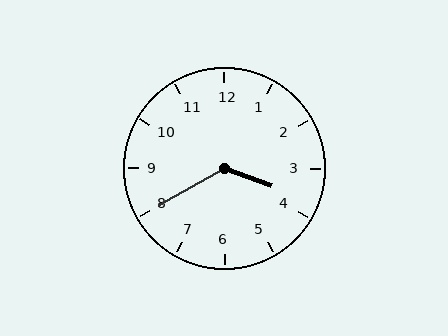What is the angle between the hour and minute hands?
Approximately 130 degrees.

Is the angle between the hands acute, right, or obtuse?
It is obtuse.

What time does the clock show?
3:40.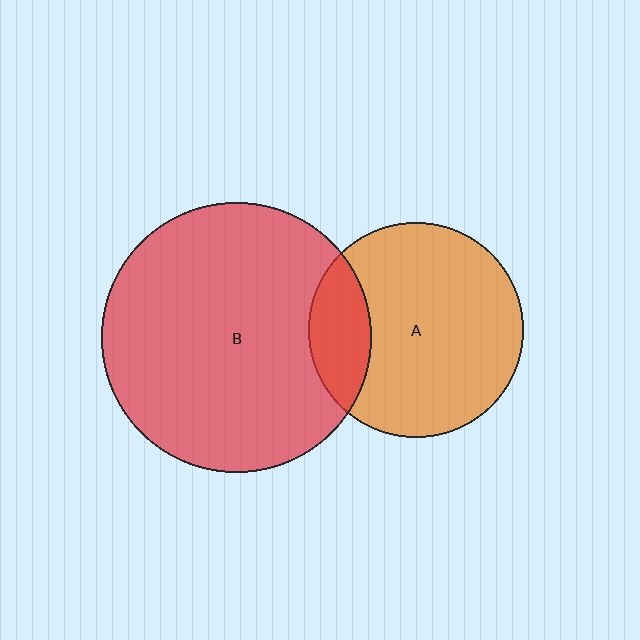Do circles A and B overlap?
Yes.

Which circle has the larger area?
Circle B (red).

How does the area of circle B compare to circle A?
Approximately 1.6 times.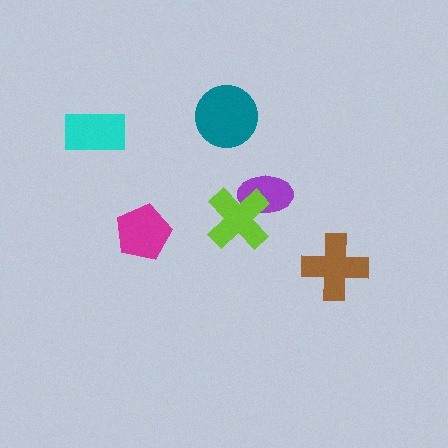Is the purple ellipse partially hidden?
Yes, it is partially covered by another shape.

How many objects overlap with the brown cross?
0 objects overlap with the brown cross.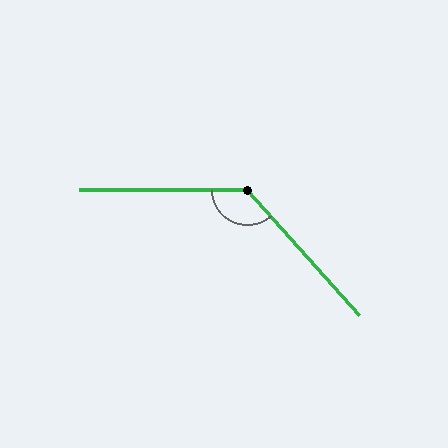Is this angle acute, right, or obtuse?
It is obtuse.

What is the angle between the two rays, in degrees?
Approximately 132 degrees.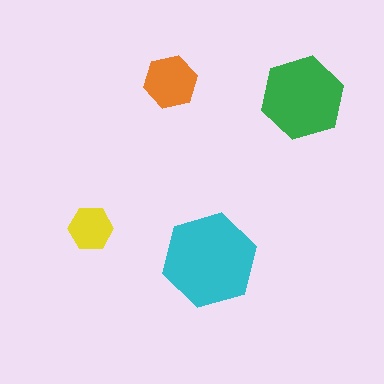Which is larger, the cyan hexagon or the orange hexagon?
The cyan one.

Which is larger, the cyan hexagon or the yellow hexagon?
The cyan one.